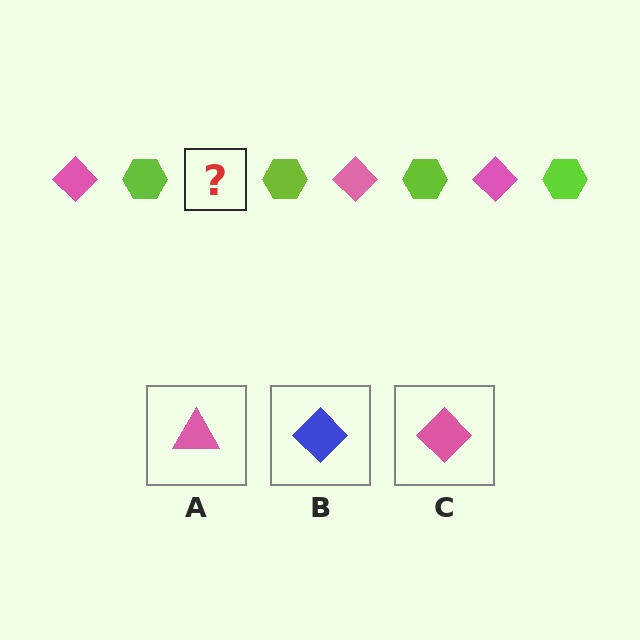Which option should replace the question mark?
Option C.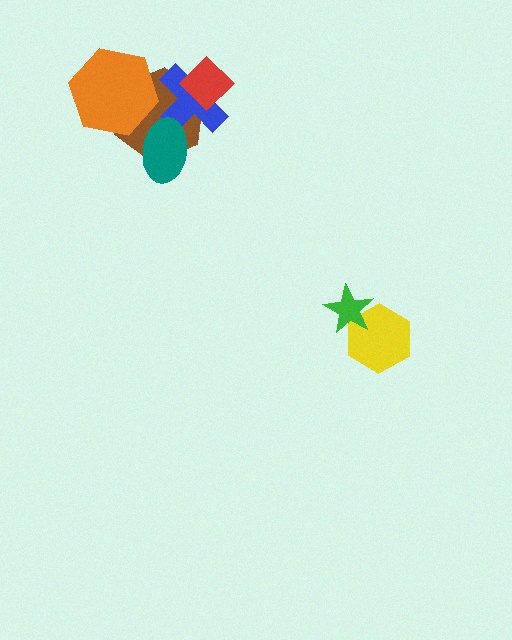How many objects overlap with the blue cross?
3 objects overlap with the blue cross.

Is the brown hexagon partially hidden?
Yes, it is partially covered by another shape.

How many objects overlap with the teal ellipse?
2 objects overlap with the teal ellipse.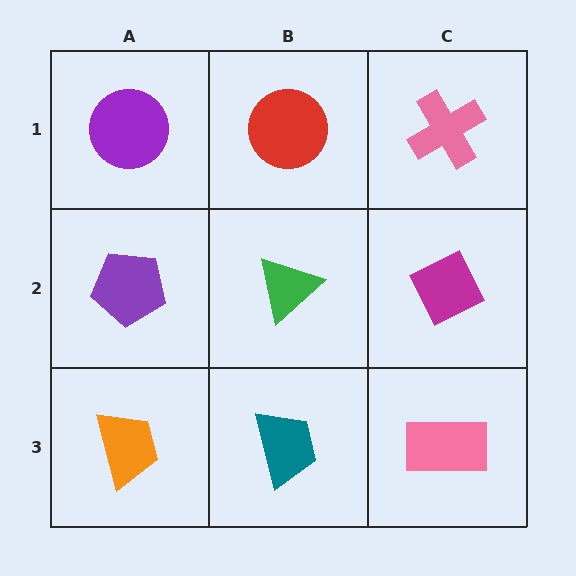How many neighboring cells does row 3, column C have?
2.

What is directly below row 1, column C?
A magenta diamond.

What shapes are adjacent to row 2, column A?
A purple circle (row 1, column A), an orange trapezoid (row 3, column A), a green triangle (row 2, column B).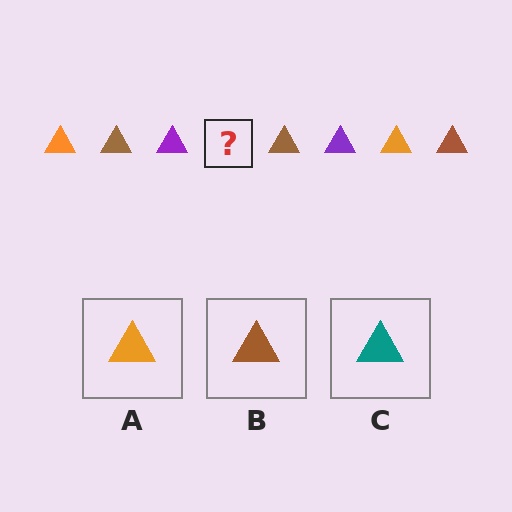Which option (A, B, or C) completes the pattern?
A.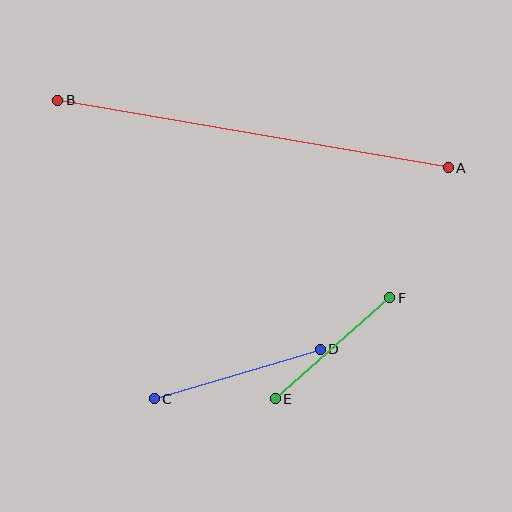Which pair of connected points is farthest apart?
Points A and B are farthest apart.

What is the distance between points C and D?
The distance is approximately 174 pixels.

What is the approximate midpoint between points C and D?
The midpoint is at approximately (237, 374) pixels.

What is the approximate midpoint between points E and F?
The midpoint is at approximately (333, 348) pixels.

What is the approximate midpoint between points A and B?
The midpoint is at approximately (253, 134) pixels.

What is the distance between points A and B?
The distance is approximately 396 pixels.